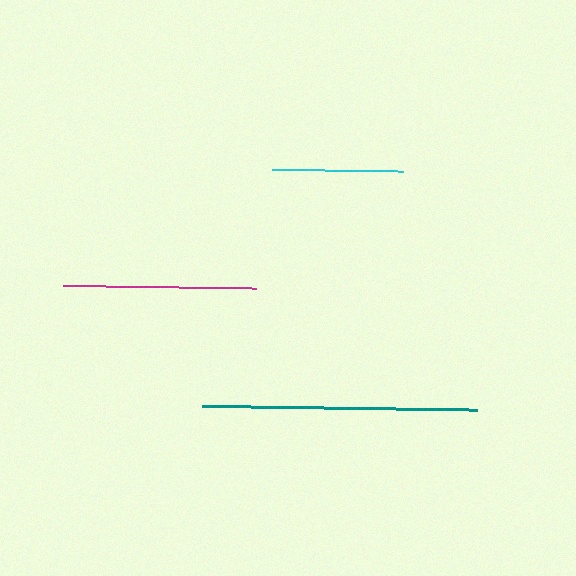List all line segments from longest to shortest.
From longest to shortest: teal, magenta, cyan.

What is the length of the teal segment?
The teal segment is approximately 276 pixels long.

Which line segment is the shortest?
The cyan line is the shortest at approximately 131 pixels.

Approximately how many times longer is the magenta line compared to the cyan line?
The magenta line is approximately 1.5 times the length of the cyan line.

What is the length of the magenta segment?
The magenta segment is approximately 193 pixels long.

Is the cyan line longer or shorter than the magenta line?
The magenta line is longer than the cyan line.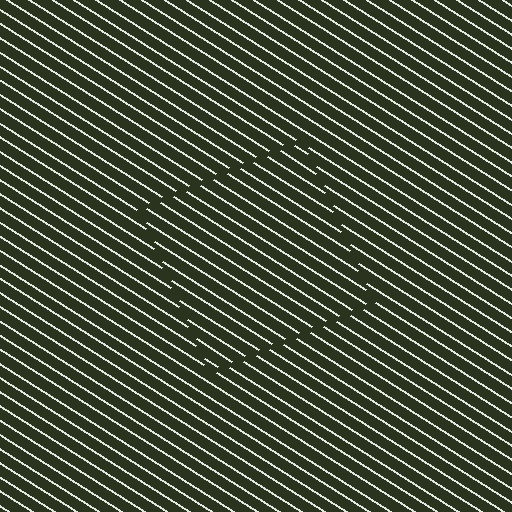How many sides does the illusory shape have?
4 sides — the line-ends trace a square.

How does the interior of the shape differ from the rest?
The interior of the shape contains the same grating, shifted by half a period — the contour is defined by the phase discontinuity where line-ends from the inner and outer gratings abut.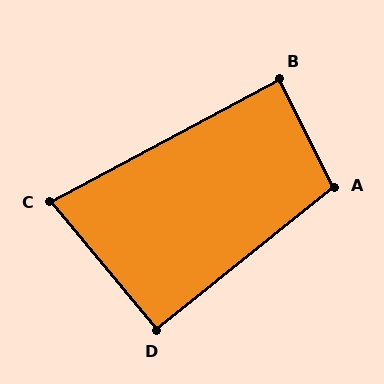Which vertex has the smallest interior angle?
C, at approximately 78 degrees.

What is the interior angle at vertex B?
Approximately 89 degrees (approximately right).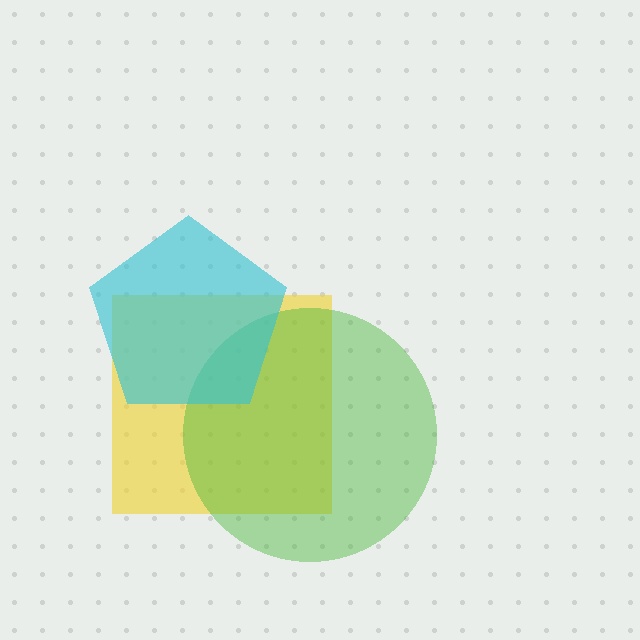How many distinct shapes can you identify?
There are 3 distinct shapes: a yellow square, a green circle, a cyan pentagon.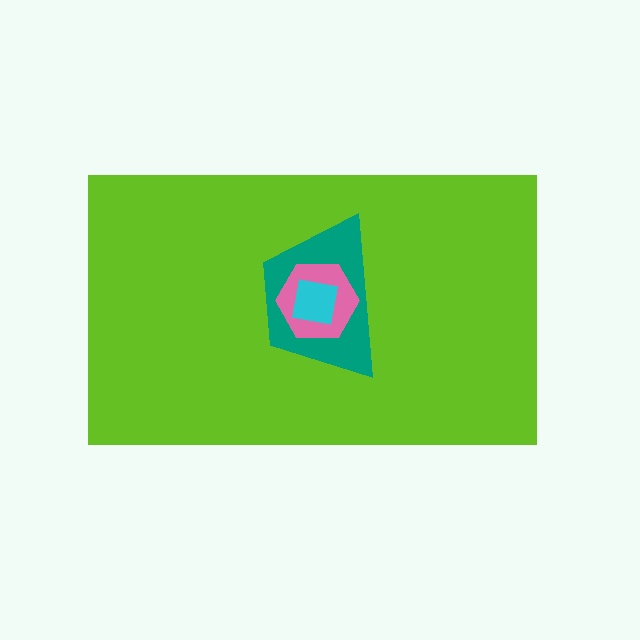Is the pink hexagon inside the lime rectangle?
Yes.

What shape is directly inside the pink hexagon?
The cyan square.